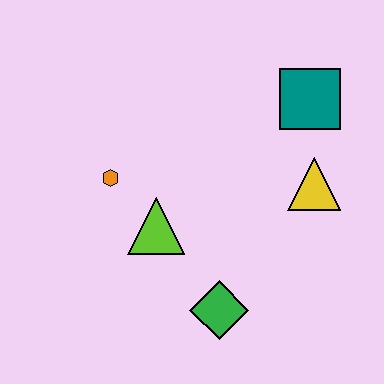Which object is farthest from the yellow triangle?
The orange hexagon is farthest from the yellow triangle.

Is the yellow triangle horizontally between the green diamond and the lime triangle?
No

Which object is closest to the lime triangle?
The orange hexagon is closest to the lime triangle.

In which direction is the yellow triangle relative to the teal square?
The yellow triangle is below the teal square.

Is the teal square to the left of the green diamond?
No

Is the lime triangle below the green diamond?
No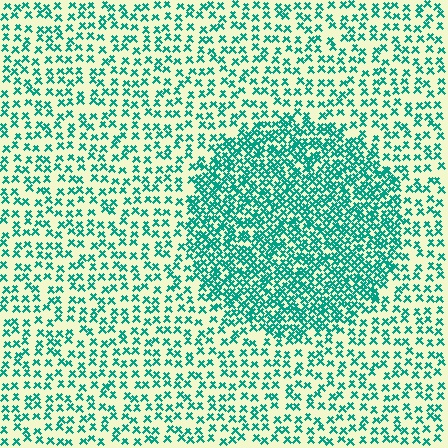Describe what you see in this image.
The image contains small teal elements arranged at two different densities. A circle-shaped region is visible where the elements are more densely packed than the surrounding area.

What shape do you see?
I see a circle.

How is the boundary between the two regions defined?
The boundary is defined by a change in element density (approximately 2.3x ratio). All elements are the same color, size, and shape.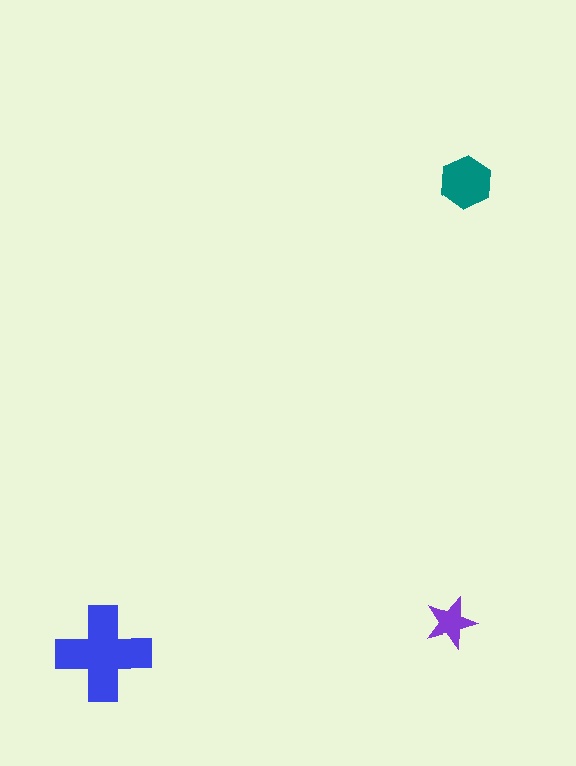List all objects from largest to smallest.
The blue cross, the teal hexagon, the purple star.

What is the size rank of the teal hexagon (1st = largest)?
2nd.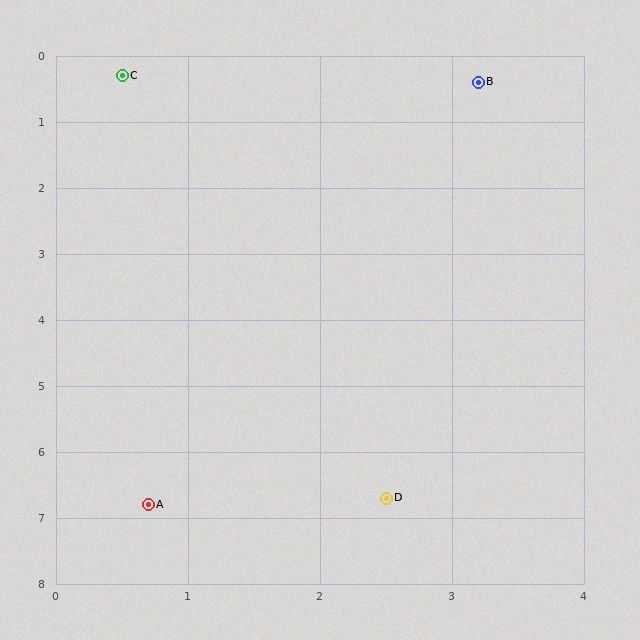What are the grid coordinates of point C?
Point C is at approximately (0.5, 0.3).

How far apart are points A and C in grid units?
Points A and C are about 6.5 grid units apart.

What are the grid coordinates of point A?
Point A is at approximately (0.7, 6.8).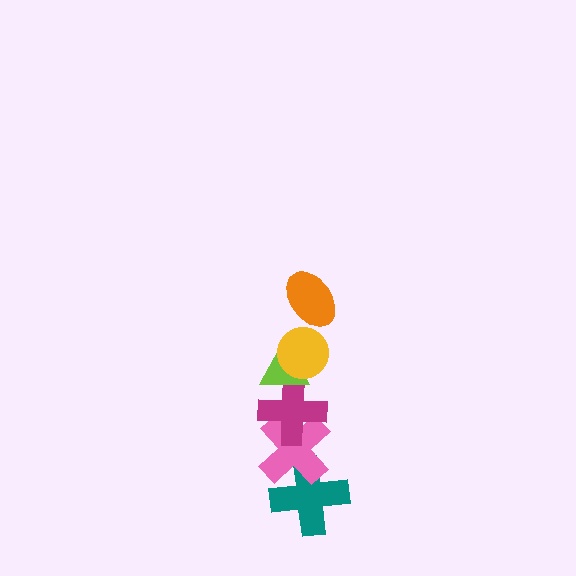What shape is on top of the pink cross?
The magenta cross is on top of the pink cross.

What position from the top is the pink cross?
The pink cross is 5th from the top.